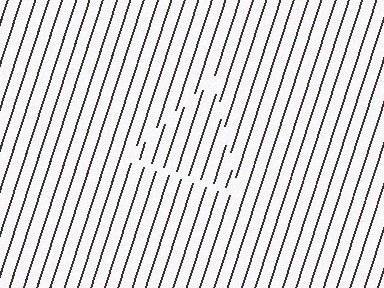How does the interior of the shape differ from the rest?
The interior of the shape contains the same grating, shifted by half a period — the contour is defined by the phase discontinuity where line-ends from the inner and outer gratings abut.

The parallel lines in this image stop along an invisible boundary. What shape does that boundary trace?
An illusory triangle. The interior of the shape contains the same grating, shifted by half a period — the contour is defined by the phase discontinuity where line-ends from the inner and outer gratings abut.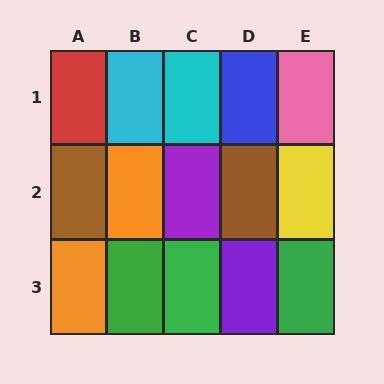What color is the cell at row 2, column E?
Yellow.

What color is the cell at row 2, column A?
Brown.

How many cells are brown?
2 cells are brown.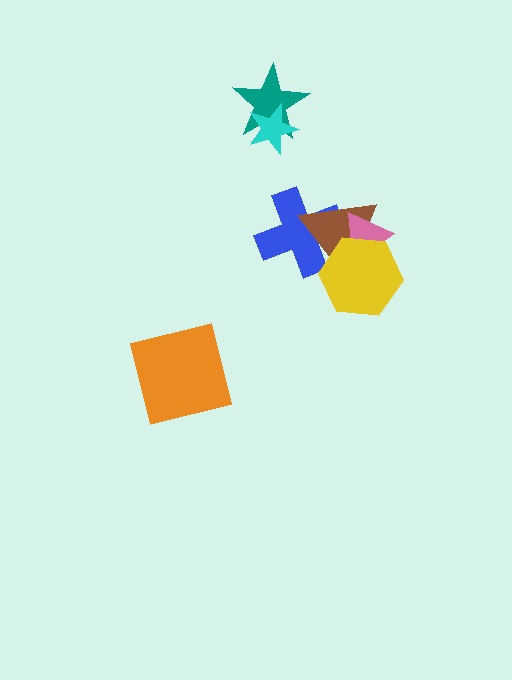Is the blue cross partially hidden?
Yes, it is partially covered by another shape.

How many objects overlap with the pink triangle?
2 objects overlap with the pink triangle.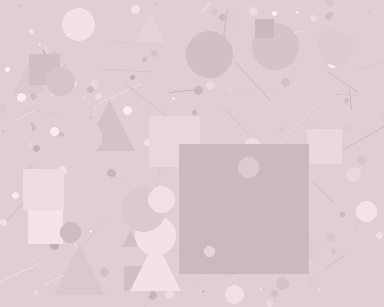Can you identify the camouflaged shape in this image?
The camouflaged shape is a square.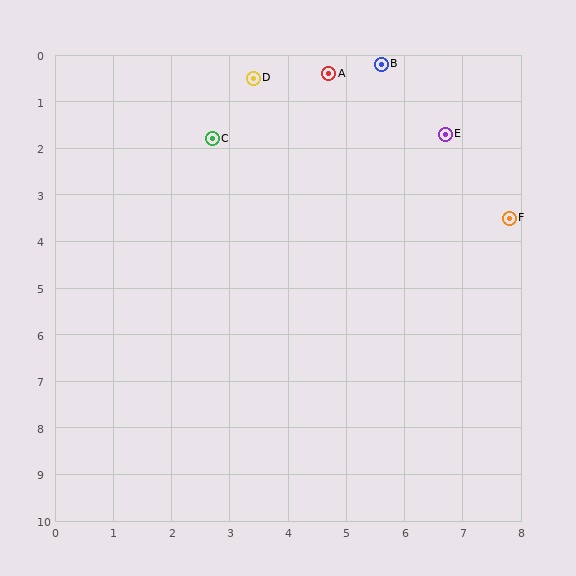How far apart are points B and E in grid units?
Points B and E are about 1.9 grid units apart.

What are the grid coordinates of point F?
Point F is at approximately (7.8, 3.5).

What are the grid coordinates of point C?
Point C is at approximately (2.7, 1.8).